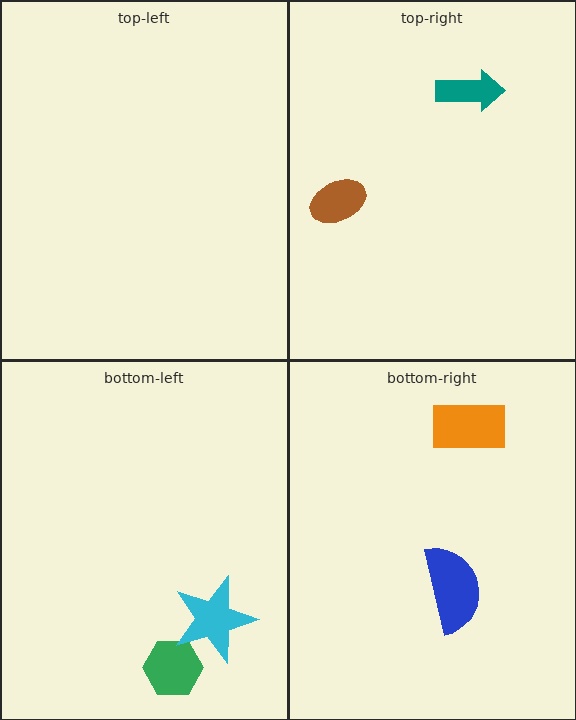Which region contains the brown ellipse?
The top-right region.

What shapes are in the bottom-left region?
The green hexagon, the cyan star.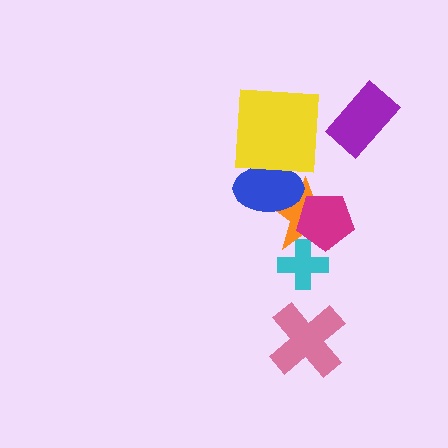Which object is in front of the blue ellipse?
The yellow square is in front of the blue ellipse.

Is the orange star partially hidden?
Yes, it is partially covered by another shape.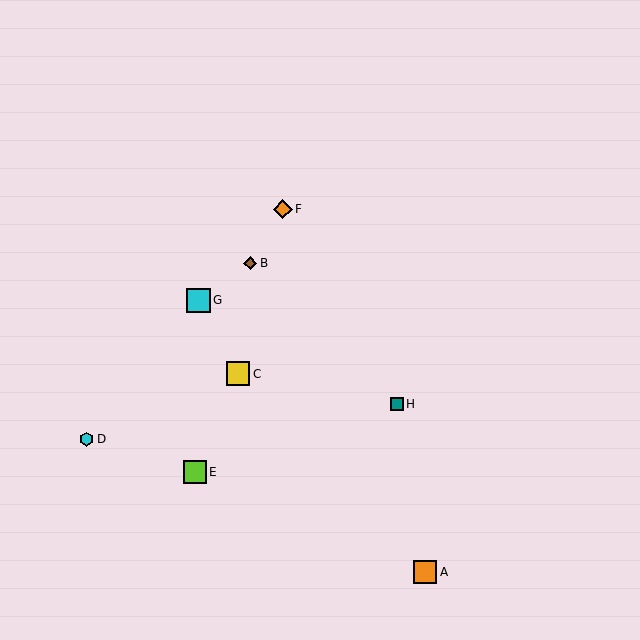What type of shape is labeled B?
Shape B is a brown diamond.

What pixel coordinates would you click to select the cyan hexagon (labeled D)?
Click at (86, 439) to select the cyan hexagon D.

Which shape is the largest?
The cyan square (labeled G) is the largest.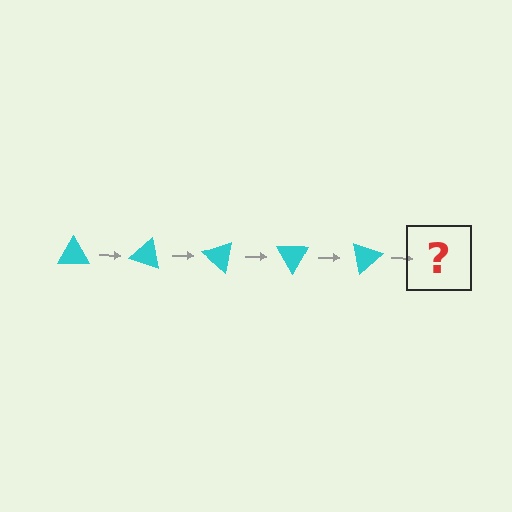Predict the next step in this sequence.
The next step is a cyan triangle rotated 100 degrees.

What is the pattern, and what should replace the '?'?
The pattern is that the triangle rotates 20 degrees each step. The '?' should be a cyan triangle rotated 100 degrees.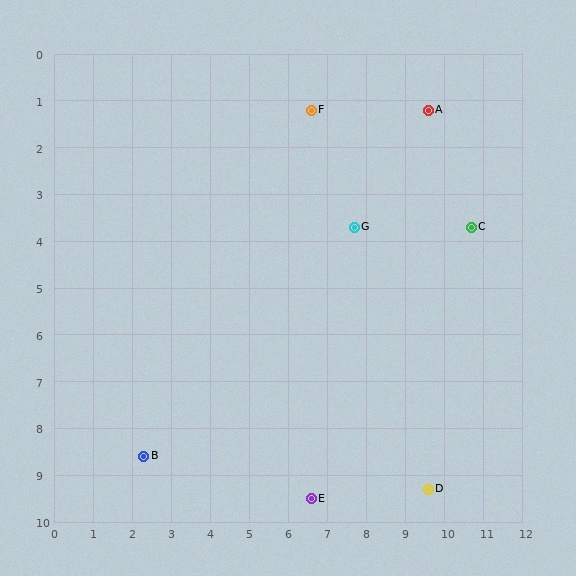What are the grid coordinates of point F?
Point F is at approximately (6.6, 1.2).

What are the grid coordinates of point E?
Point E is at approximately (6.6, 9.5).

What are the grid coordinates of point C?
Point C is at approximately (10.7, 3.7).